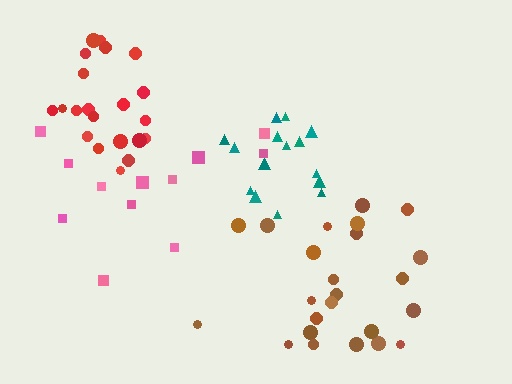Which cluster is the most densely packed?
Red.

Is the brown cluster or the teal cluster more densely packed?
Teal.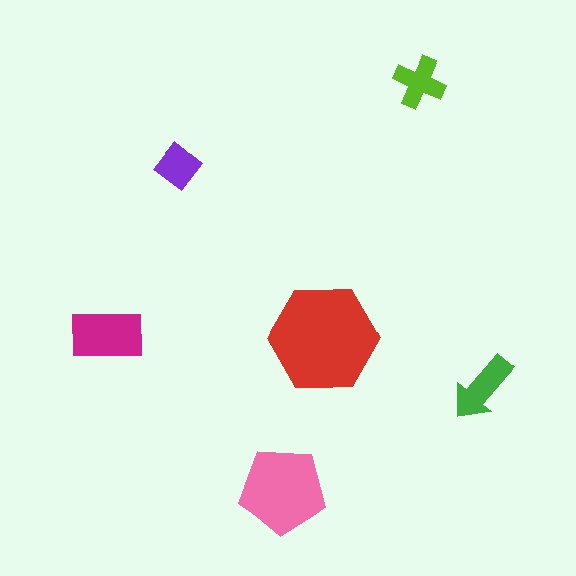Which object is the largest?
The red hexagon.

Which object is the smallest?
The purple diamond.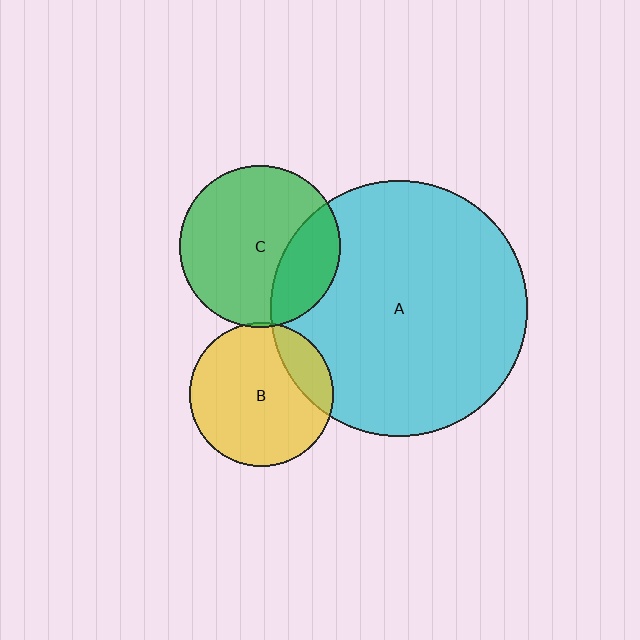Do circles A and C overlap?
Yes.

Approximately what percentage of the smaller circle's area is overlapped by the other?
Approximately 25%.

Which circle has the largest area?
Circle A (cyan).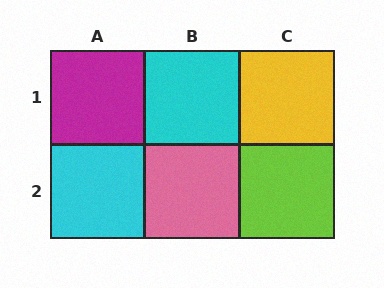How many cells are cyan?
2 cells are cyan.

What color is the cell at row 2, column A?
Cyan.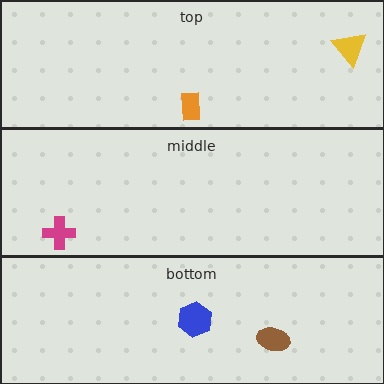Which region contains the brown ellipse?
The bottom region.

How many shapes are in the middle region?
1.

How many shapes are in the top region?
2.